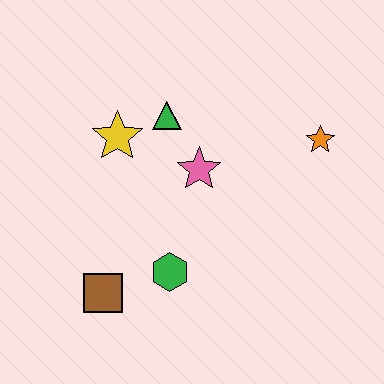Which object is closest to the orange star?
The pink star is closest to the orange star.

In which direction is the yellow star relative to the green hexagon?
The yellow star is above the green hexagon.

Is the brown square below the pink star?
Yes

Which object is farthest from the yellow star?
The orange star is farthest from the yellow star.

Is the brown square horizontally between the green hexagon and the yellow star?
No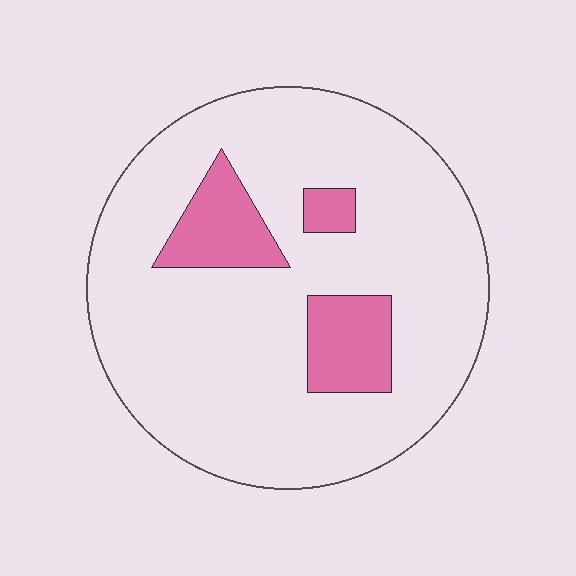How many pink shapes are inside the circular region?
3.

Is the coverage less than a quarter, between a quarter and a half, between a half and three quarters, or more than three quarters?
Less than a quarter.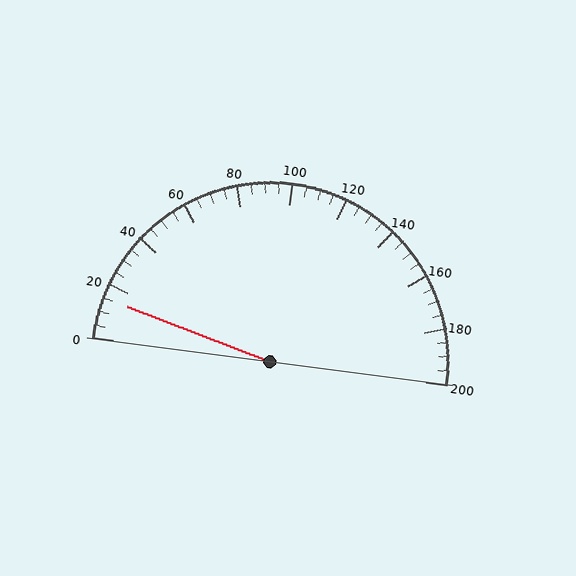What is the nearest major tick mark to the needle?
The nearest major tick mark is 20.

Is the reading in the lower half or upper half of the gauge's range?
The reading is in the lower half of the range (0 to 200).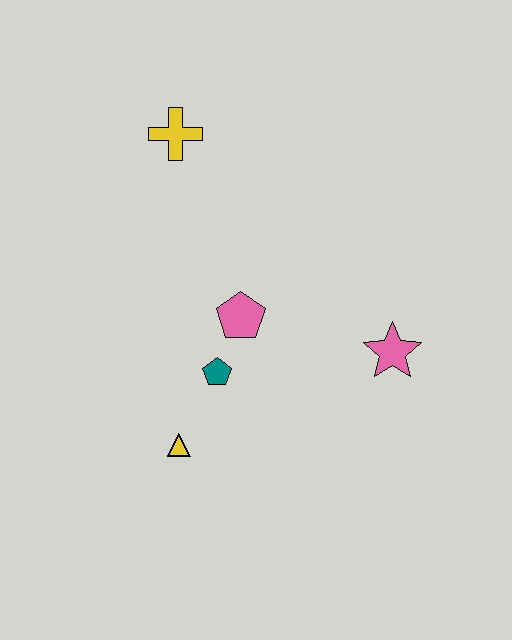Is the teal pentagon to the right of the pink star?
No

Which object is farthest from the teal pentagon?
The yellow cross is farthest from the teal pentagon.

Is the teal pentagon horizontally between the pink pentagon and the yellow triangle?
Yes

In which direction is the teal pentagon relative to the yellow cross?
The teal pentagon is below the yellow cross.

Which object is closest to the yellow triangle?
The teal pentagon is closest to the yellow triangle.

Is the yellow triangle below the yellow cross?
Yes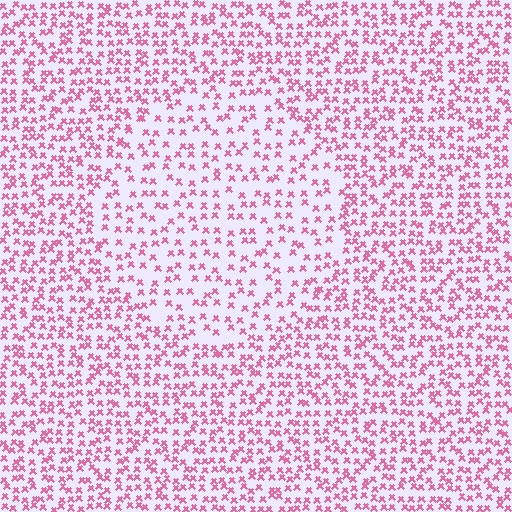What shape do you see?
I see a circle.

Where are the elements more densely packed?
The elements are more densely packed outside the circle boundary.